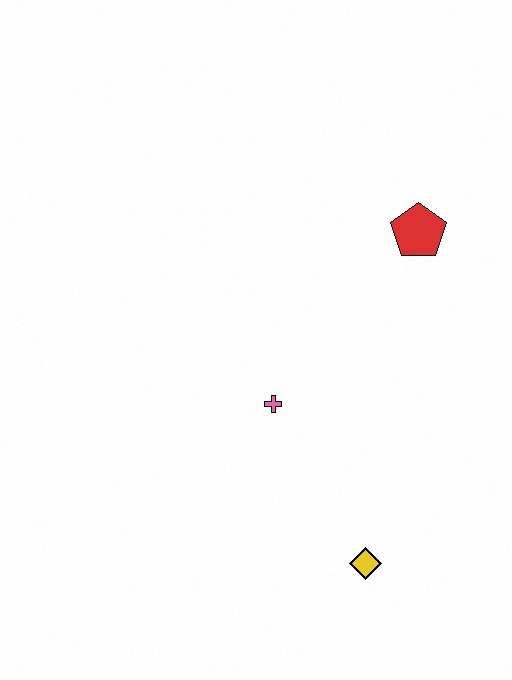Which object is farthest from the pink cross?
The red pentagon is farthest from the pink cross.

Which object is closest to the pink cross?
The yellow diamond is closest to the pink cross.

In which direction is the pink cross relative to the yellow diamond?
The pink cross is above the yellow diamond.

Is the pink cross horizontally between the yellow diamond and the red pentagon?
No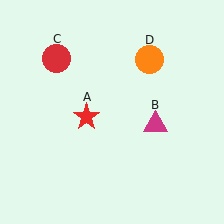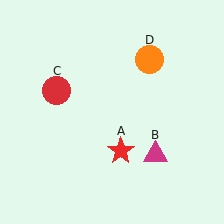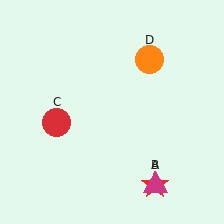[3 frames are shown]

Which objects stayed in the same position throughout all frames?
Orange circle (object D) remained stationary.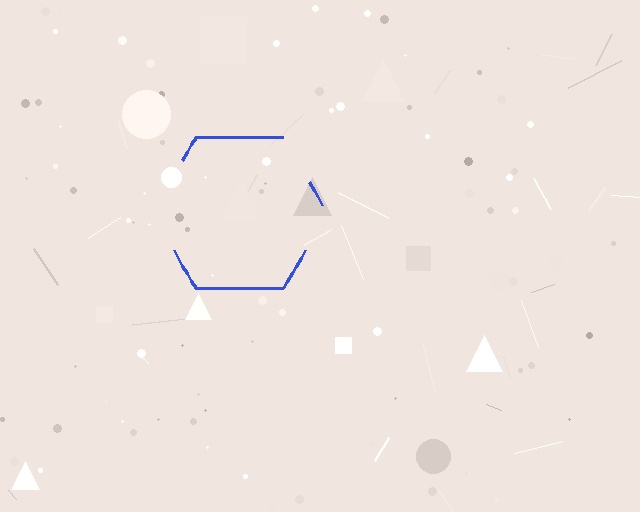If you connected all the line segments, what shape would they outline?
They would outline a hexagon.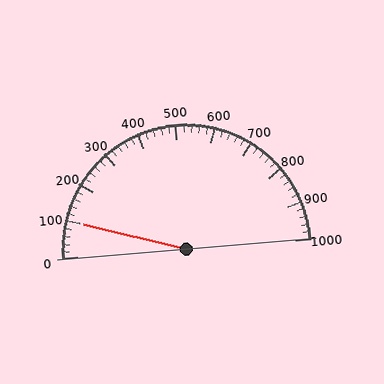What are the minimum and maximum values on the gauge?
The gauge ranges from 0 to 1000.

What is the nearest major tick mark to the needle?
The nearest major tick mark is 100.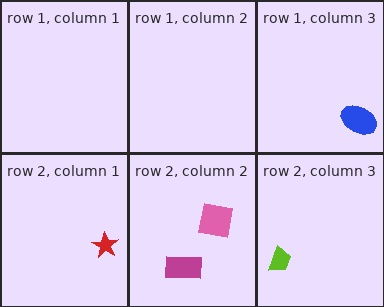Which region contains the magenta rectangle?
The row 2, column 2 region.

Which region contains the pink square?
The row 2, column 2 region.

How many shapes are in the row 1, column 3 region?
1.